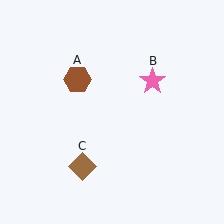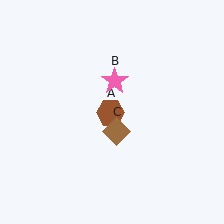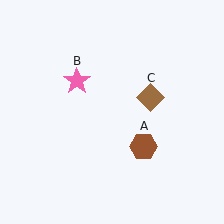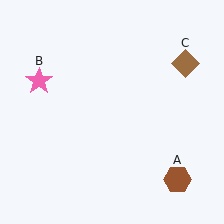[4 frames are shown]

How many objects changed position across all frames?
3 objects changed position: brown hexagon (object A), pink star (object B), brown diamond (object C).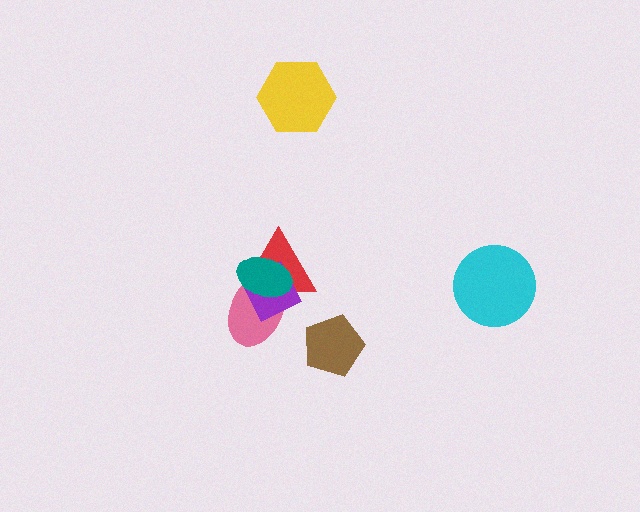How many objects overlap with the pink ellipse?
3 objects overlap with the pink ellipse.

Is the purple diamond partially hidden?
Yes, it is partially covered by another shape.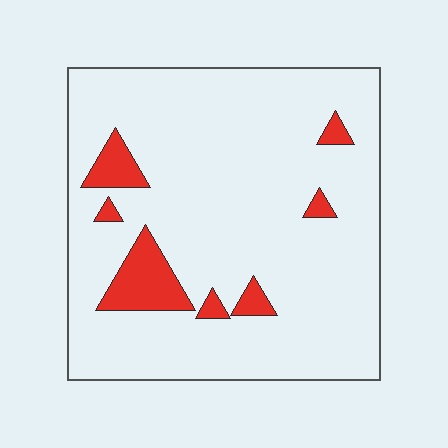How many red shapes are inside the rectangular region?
7.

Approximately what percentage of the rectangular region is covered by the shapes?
Approximately 10%.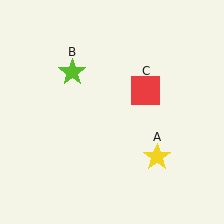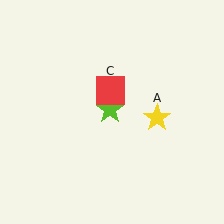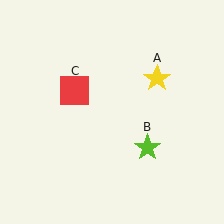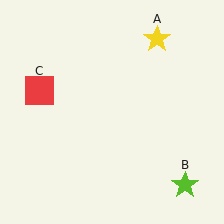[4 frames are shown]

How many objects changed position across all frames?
3 objects changed position: yellow star (object A), lime star (object B), red square (object C).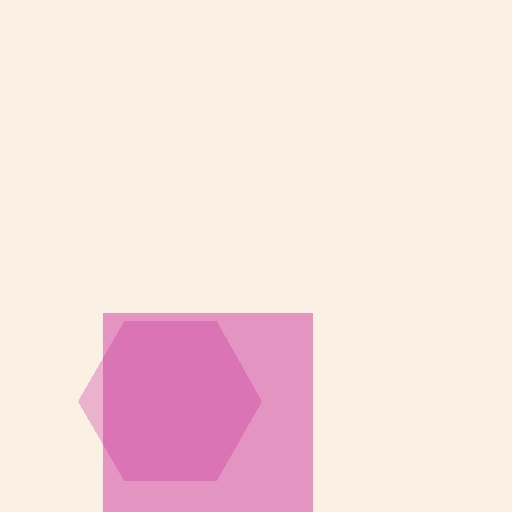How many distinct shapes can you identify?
There are 2 distinct shapes: a pink hexagon, a magenta square.